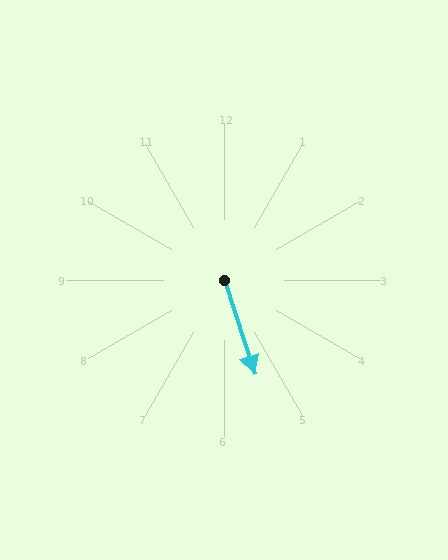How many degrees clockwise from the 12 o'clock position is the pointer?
Approximately 162 degrees.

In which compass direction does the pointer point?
South.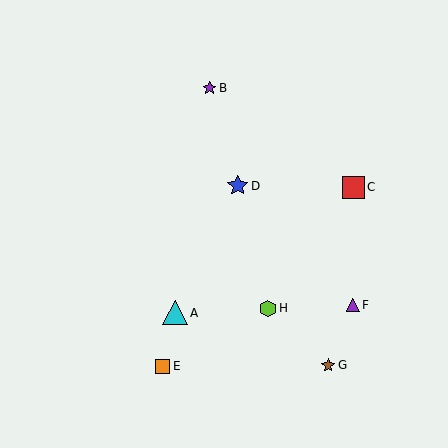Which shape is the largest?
The cyan triangle (labeled A) is the largest.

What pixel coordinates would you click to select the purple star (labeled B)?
Click at (210, 88) to select the purple star B.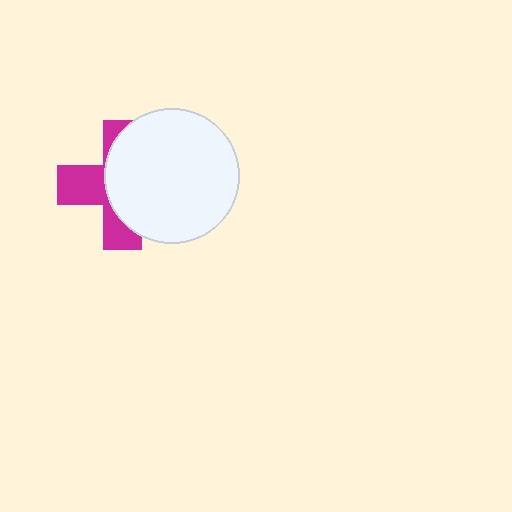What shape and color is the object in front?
The object in front is a white circle.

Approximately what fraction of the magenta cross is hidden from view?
Roughly 59% of the magenta cross is hidden behind the white circle.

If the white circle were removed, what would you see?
You would see the complete magenta cross.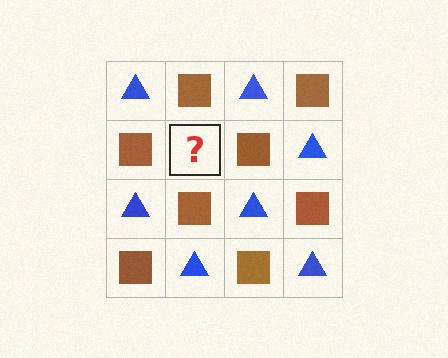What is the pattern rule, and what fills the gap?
The rule is that it alternates blue triangle and brown square in a checkerboard pattern. The gap should be filled with a blue triangle.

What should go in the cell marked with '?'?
The missing cell should contain a blue triangle.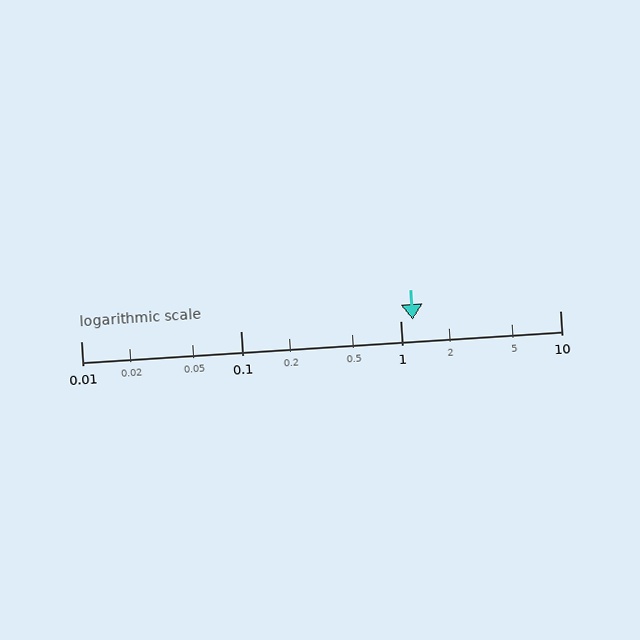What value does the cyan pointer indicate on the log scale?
The pointer indicates approximately 1.2.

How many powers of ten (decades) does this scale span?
The scale spans 3 decades, from 0.01 to 10.